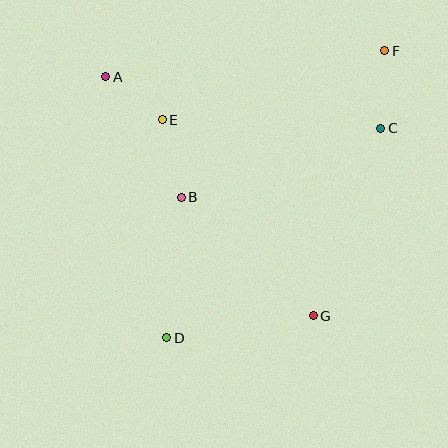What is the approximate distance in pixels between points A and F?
The distance between A and F is approximately 280 pixels.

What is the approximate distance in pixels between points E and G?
The distance between E and G is approximately 247 pixels.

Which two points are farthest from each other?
Points D and F are farthest from each other.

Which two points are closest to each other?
Points A and E are closest to each other.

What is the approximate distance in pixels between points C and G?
The distance between C and G is approximately 199 pixels.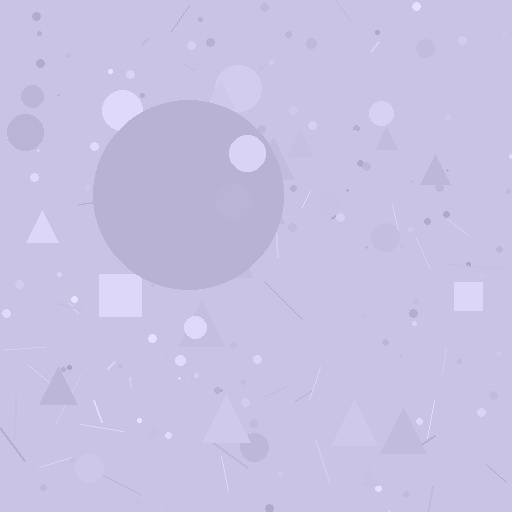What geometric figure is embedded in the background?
A circle is embedded in the background.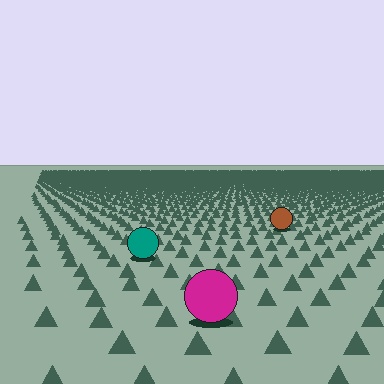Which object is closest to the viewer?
The magenta circle is closest. The texture marks near it are larger and more spread out.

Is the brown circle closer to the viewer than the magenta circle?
No. The magenta circle is closer — you can tell from the texture gradient: the ground texture is coarser near it.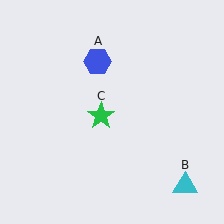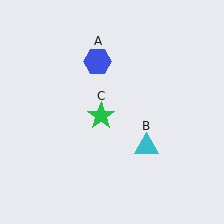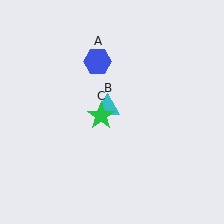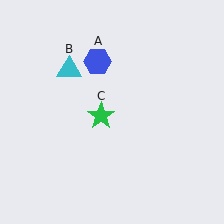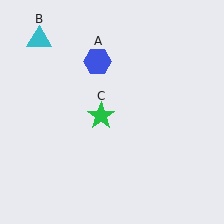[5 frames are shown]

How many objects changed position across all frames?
1 object changed position: cyan triangle (object B).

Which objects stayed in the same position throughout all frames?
Blue hexagon (object A) and green star (object C) remained stationary.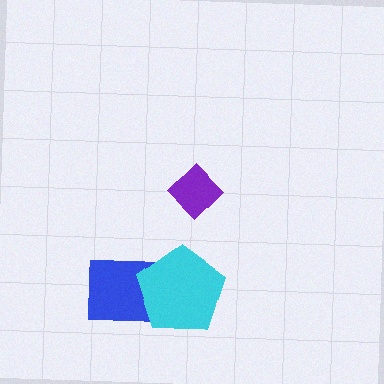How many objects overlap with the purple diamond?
0 objects overlap with the purple diamond.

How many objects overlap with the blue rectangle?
1 object overlaps with the blue rectangle.